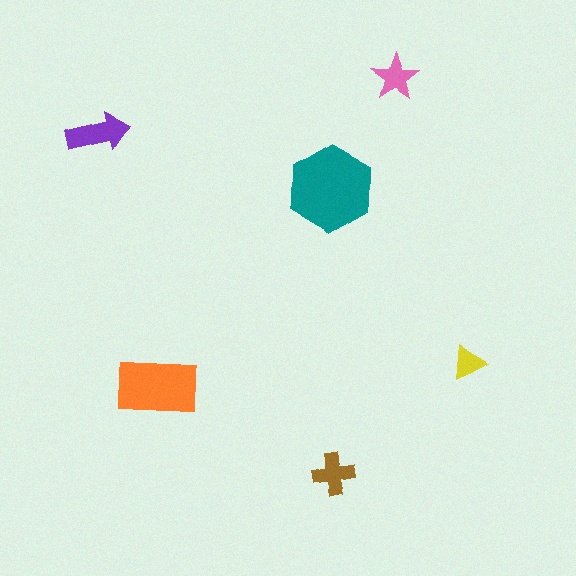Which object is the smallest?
The yellow triangle.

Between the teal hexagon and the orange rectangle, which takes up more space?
The teal hexagon.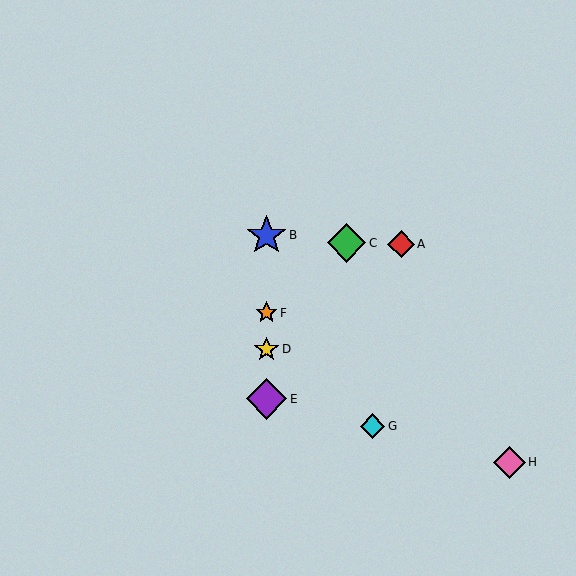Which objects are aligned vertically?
Objects B, D, E, F are aligned vertically.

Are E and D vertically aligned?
Yes, both are at x≈266.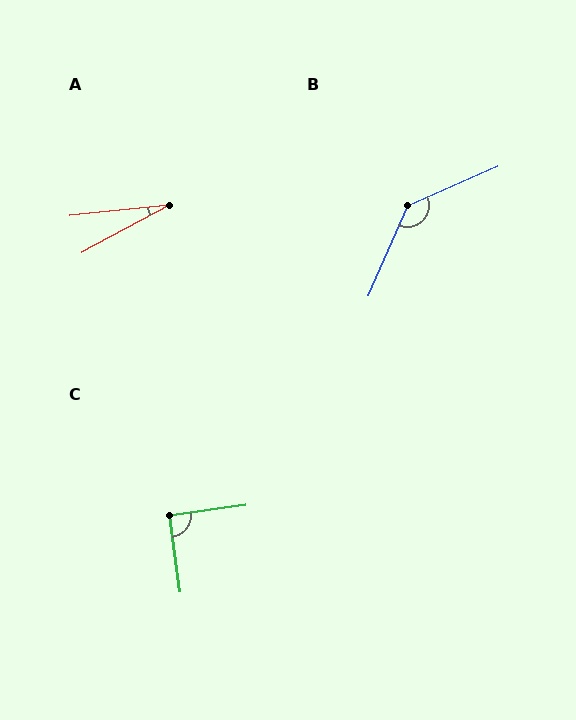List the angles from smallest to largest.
A (23°), C (89°), B (137°).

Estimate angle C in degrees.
Approximately 89 degrees.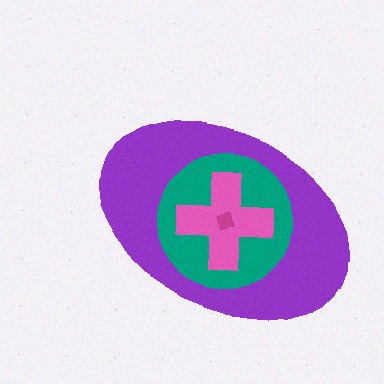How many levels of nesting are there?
4.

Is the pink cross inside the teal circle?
Yes.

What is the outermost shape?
The purple ellipse.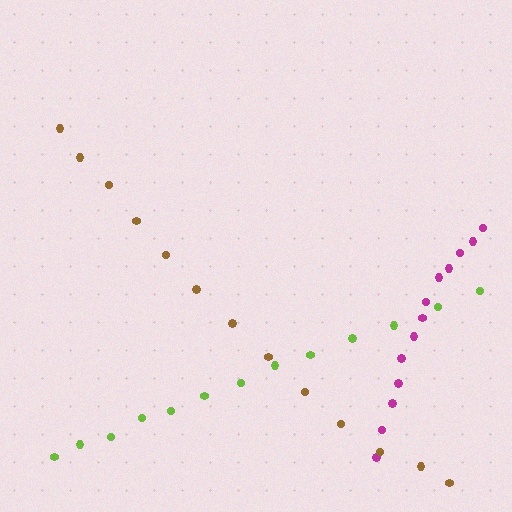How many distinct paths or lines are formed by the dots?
There are 3 distinct paths.